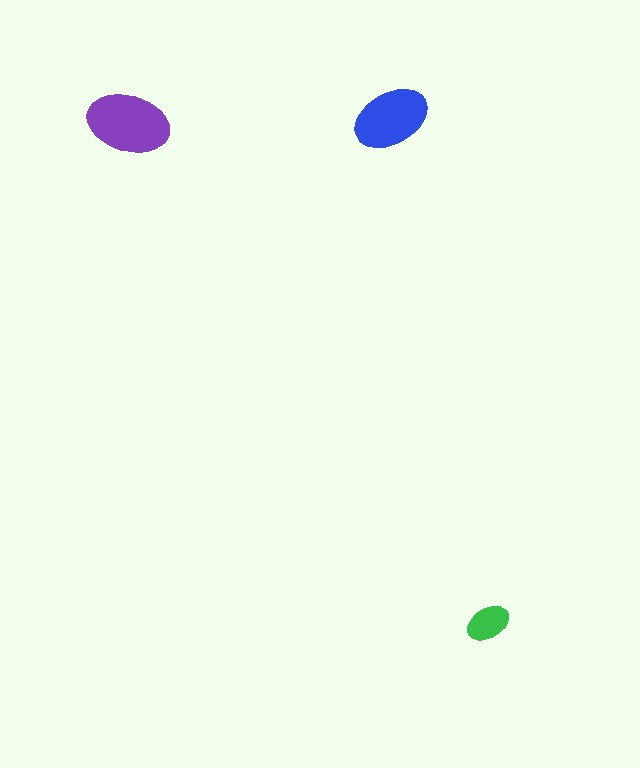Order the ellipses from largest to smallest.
the purple one, the blue one, the green one.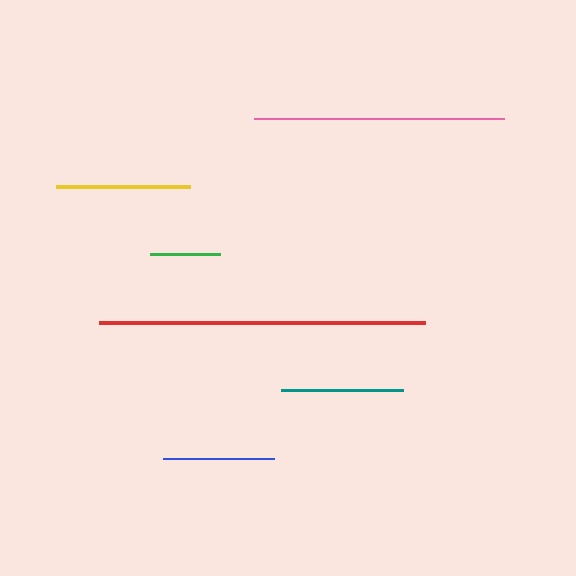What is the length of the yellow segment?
The yellow segment is approximately 134 pixels long.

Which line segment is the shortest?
The green line is the shortest at approximately 70 pixels.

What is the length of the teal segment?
The teal segment is approximately 122 pixels long.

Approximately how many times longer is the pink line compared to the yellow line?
The pink line is approximately 1.9 times the length of the yellow line.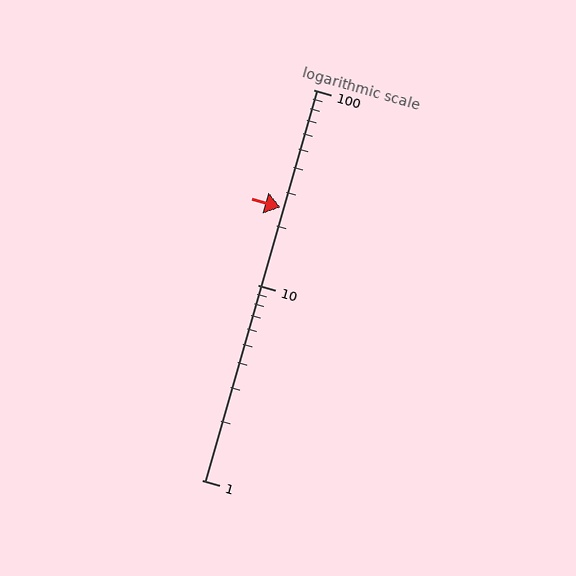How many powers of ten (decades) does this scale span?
The scale spans 2 decades, from 1 to 100.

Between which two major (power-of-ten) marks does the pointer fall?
The pointer is between 10 and 100.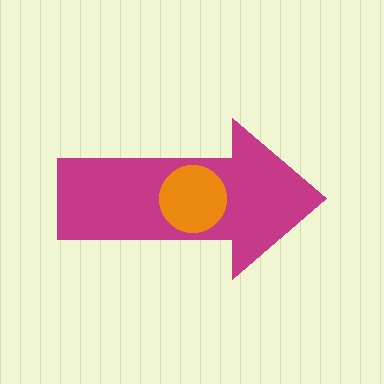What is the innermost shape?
The orange circle.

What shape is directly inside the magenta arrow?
The orange circle.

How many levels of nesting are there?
2.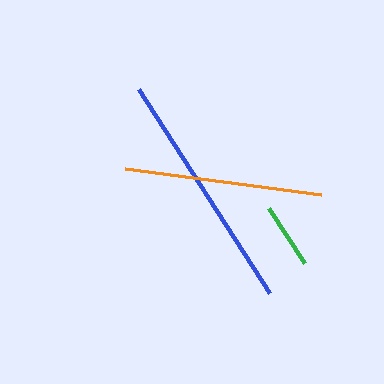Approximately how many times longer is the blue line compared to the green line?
The blue line is approximately 3.7 times the length of the green line.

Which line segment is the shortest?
The green line is the shortest at approximately 66 pixels.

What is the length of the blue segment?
The blue segment is approximately 242 pixels long.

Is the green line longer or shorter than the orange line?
The orange line is longer than the green line.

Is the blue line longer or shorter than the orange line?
The blue line is longer than the orange line.